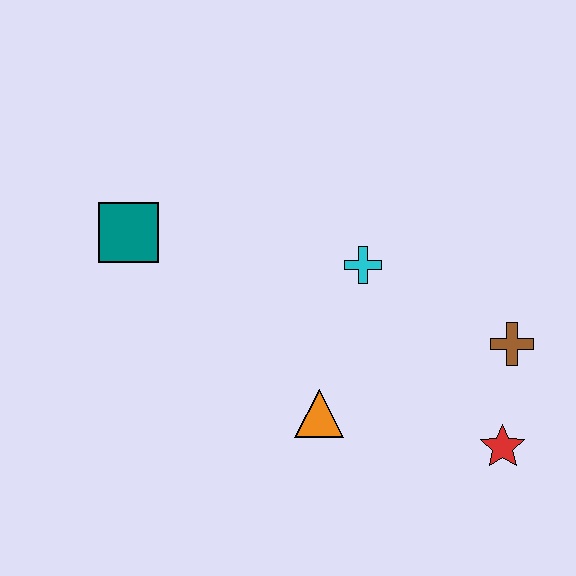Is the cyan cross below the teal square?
Yes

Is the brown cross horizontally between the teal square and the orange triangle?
No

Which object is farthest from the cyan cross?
The teal square is farthest from the cyan cross.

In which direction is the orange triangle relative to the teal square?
The orange triangle is to the right of the teal square.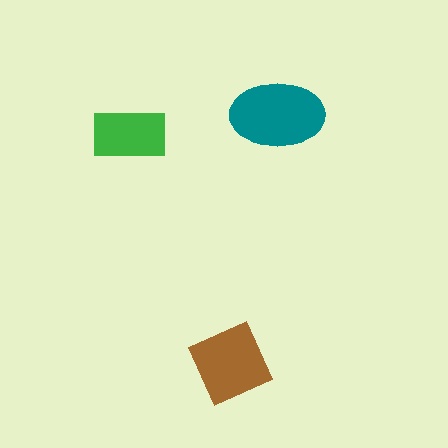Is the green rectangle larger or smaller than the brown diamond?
Smaller.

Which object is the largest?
The teal ellipse.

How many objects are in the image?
There are 3 objects in the image.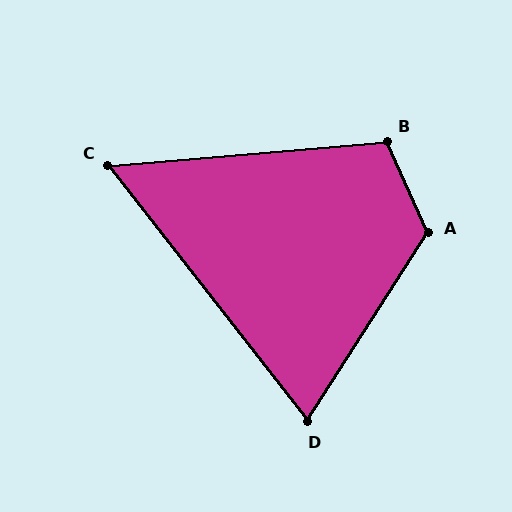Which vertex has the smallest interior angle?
C, at approximately 57 degrees.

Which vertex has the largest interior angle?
A, at approximately 123 degrees.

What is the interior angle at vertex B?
Approximately 110 degrees (obtuse).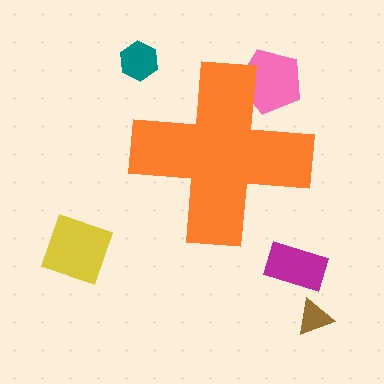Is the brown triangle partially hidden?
No, the brown triangle is fully visible.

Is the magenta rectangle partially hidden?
No, the magenta rectangle is fully visible.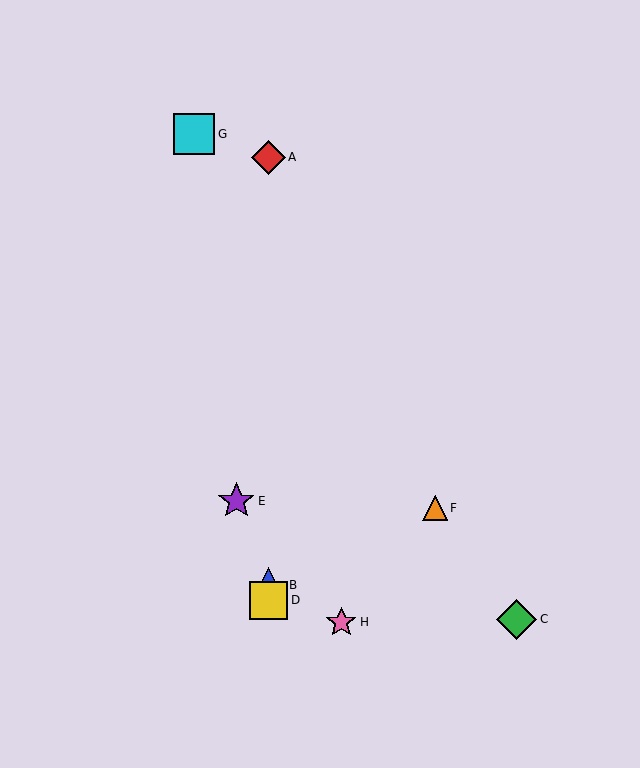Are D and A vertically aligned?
Yes, both are at x≈269.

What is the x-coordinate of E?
Object E is at x≈236.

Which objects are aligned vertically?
Objects A, B, D are aligned vertically.